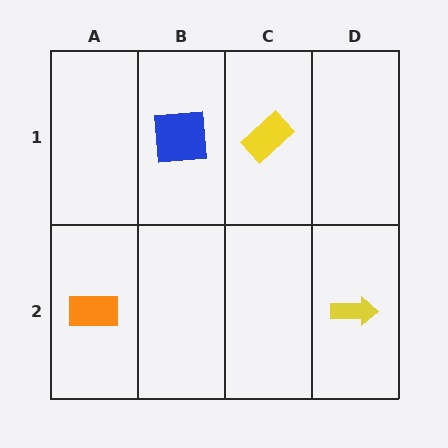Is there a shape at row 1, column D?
No, that cell is empty.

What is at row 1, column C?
A yellow rectangle.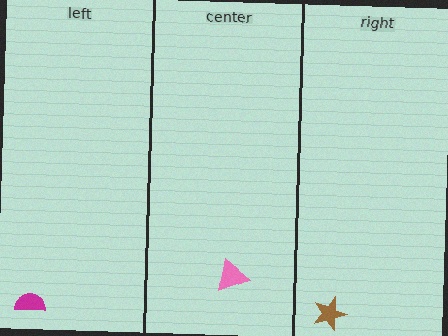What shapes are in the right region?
The brown star.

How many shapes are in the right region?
1.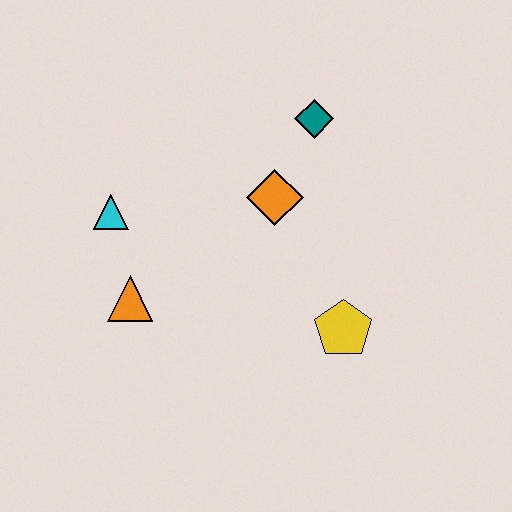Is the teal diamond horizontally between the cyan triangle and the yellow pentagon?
Yes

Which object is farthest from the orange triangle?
The teal diamond is farthest from the orange triangle.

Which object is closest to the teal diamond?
The orange diamond is closest to the teal diamond.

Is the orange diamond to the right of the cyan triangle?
Yes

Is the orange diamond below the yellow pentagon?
No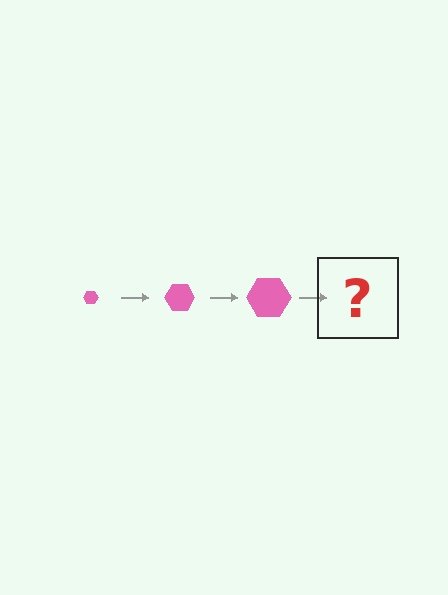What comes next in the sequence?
The next element should be a pink hexagon, larger than the previous one.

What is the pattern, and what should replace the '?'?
The pattern is that the hexagon gets progressively larger each step. The '?' should be a pink hexagon, larger than the previous one.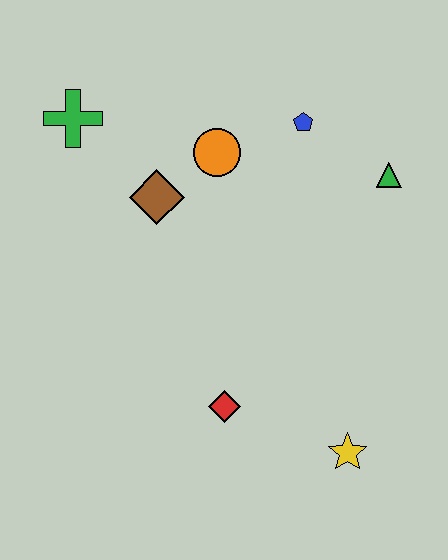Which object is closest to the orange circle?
The brown diamond is closest to the orange circle.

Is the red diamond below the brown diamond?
Yes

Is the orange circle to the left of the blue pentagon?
Yes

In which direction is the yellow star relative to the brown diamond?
The yellow star is below the brown diamond.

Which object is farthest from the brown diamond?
The yellow star is farthest from the brown diamond.